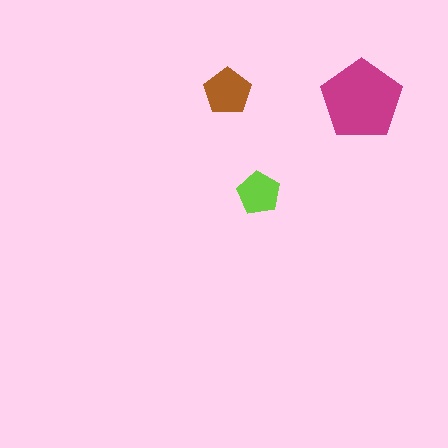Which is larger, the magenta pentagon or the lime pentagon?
The magenta one.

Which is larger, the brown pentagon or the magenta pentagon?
The magenta one.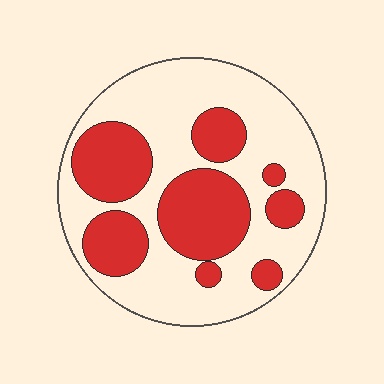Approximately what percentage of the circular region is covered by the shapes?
Approximately 35%.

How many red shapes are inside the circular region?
8.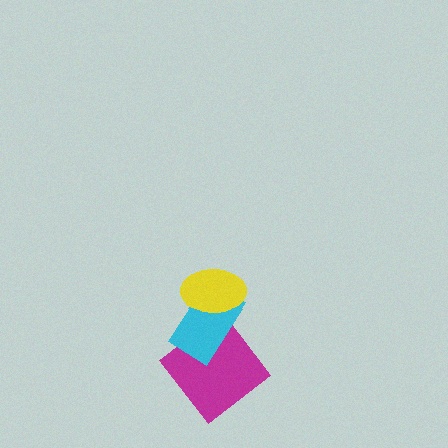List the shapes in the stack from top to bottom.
From top to bottom: the yellow ellipse, the cyan rectangle, the magenta diamond.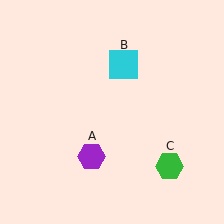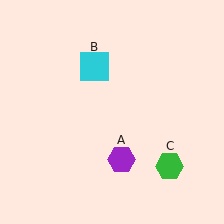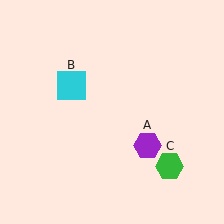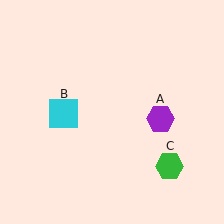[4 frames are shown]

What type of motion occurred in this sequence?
The purple hexagon (object A), cyan square (object B) rotated counterclockwise around the center of the scene.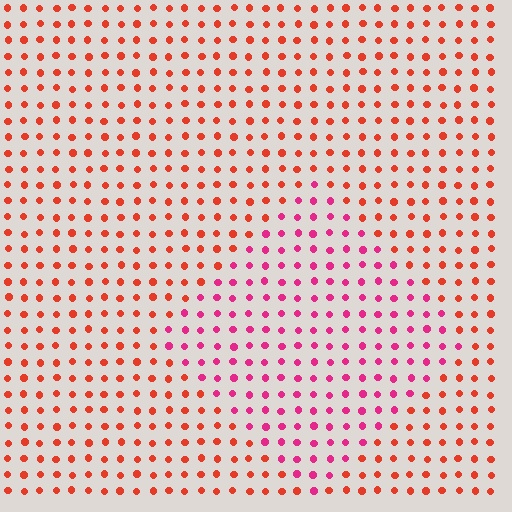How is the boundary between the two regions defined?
The boundary is defined purely by a slight shift in hue (about 37 degrees). Spacing, size, and orientation are identical on both sides.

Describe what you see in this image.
The image is filled with small red elements in a uniform arrangement. A diamond-shaped region is visible where the elements are tinted to a slightly different hue, forming a subtle color boundary.